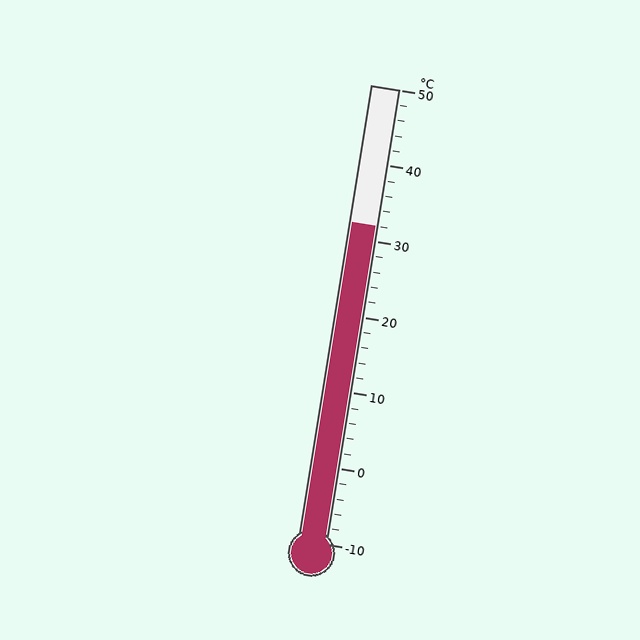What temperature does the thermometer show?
The thermometer shows approximately 32°C.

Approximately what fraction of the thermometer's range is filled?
The thermometer is filled to approximately 70% of its range.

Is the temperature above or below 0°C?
The temperature is above 0°C.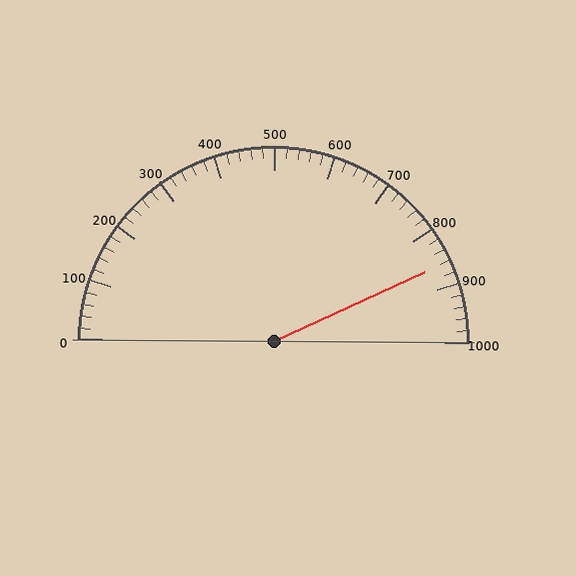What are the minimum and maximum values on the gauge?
The gauge ranges from 0 to 1000.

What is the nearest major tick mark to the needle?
The nearest major tick mark is 900.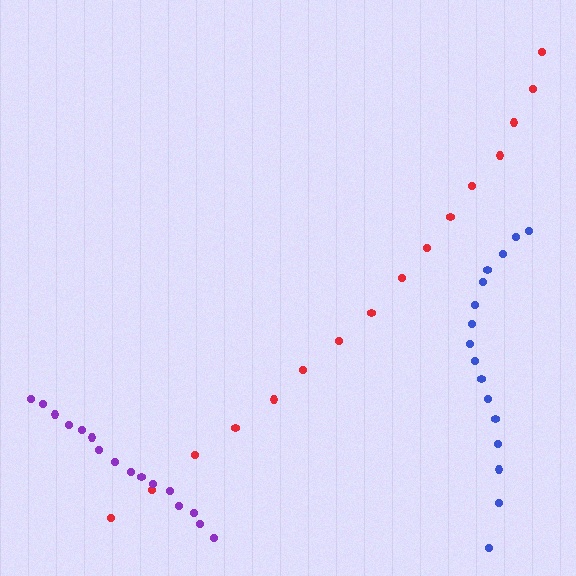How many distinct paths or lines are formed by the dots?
There are 3 distinct paths.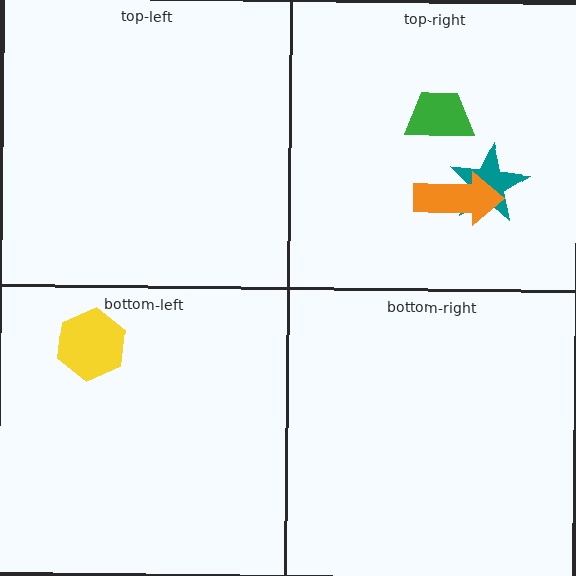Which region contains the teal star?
The top-right region.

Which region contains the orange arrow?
The top-right region.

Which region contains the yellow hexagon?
The bottom-left region.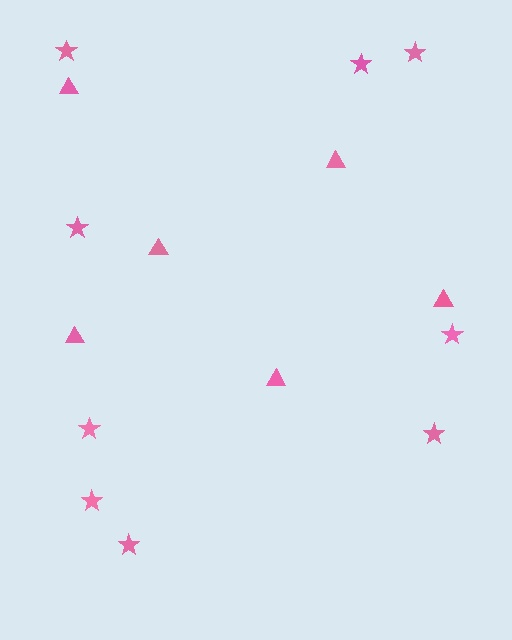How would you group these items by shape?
There are 2 groups: one group of triangles (6) and one group of stars (9).